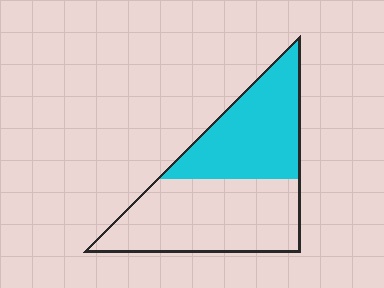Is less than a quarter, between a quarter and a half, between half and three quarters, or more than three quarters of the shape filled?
Between a quarter and a half.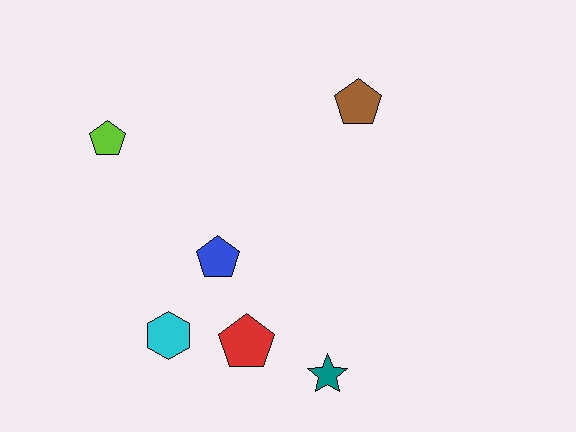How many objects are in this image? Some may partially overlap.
There are 6 objects.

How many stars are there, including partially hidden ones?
There is 1 star.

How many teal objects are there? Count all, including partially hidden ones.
There is 1 teal object.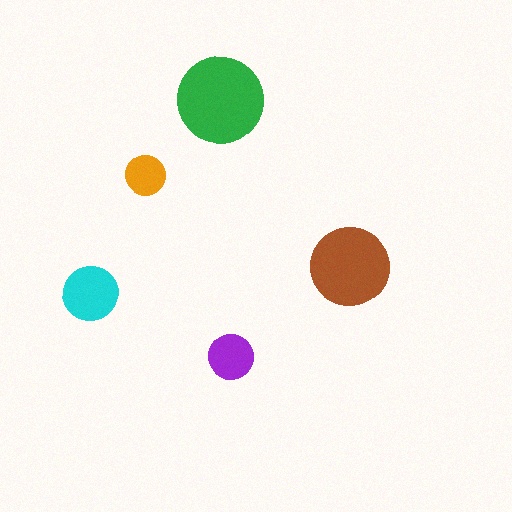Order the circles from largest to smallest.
the green one, the brown one, the cyan one, the purple one, the orange one.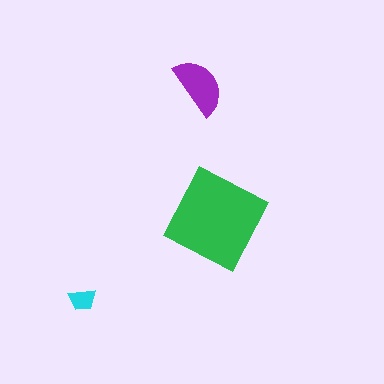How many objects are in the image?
There are 3 objects in the image.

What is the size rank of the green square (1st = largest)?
1st.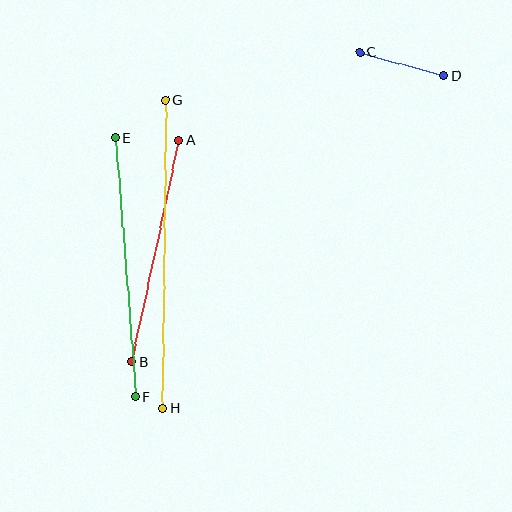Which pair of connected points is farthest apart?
Points G and H are farthest apart.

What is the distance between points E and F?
The distance is approximately 259 pixels.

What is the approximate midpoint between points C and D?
The midpoint is at approximately (402, 64) pixels.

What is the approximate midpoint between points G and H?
The midpoint is at approximately (164, 254) pixels.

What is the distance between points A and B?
The distance is approximately 227 pixels.